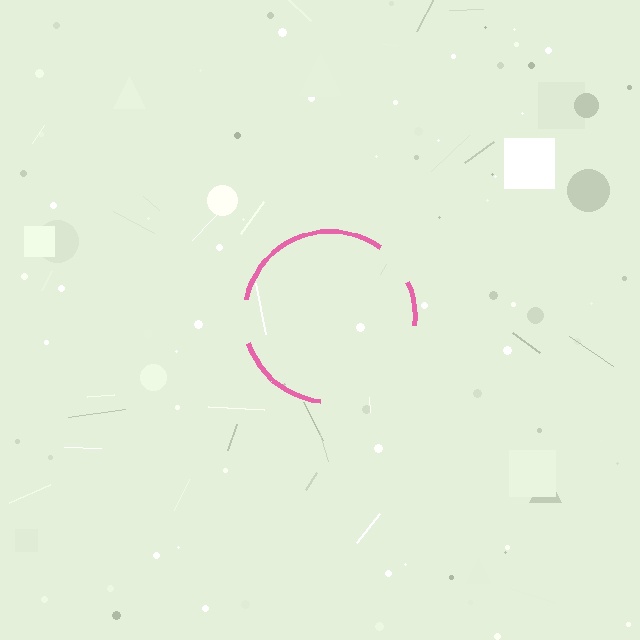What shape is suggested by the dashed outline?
The dashed outline suggests a circle.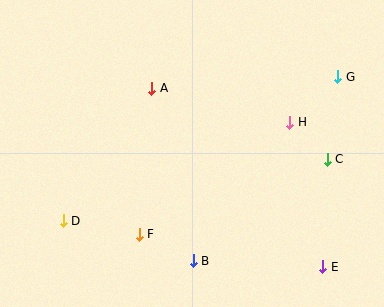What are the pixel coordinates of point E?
Point E is at (323, 267).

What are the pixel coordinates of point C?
Point C is at (327, 159).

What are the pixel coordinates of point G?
Point G is at (338, 77).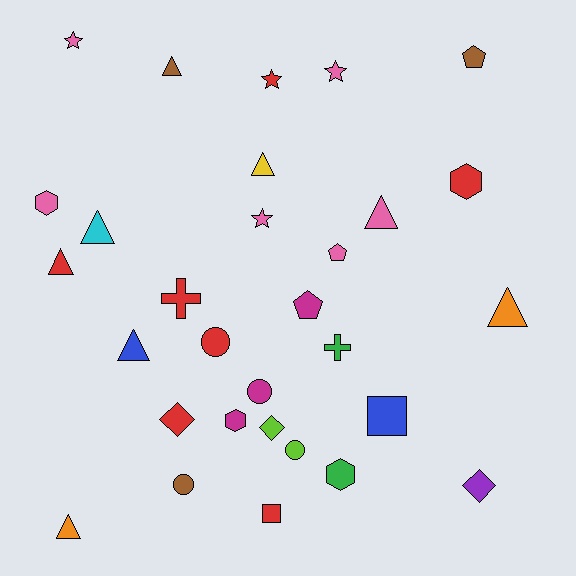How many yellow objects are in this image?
There is 1 yellow object.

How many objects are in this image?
There are 30 objects.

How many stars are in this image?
There are 4 stars.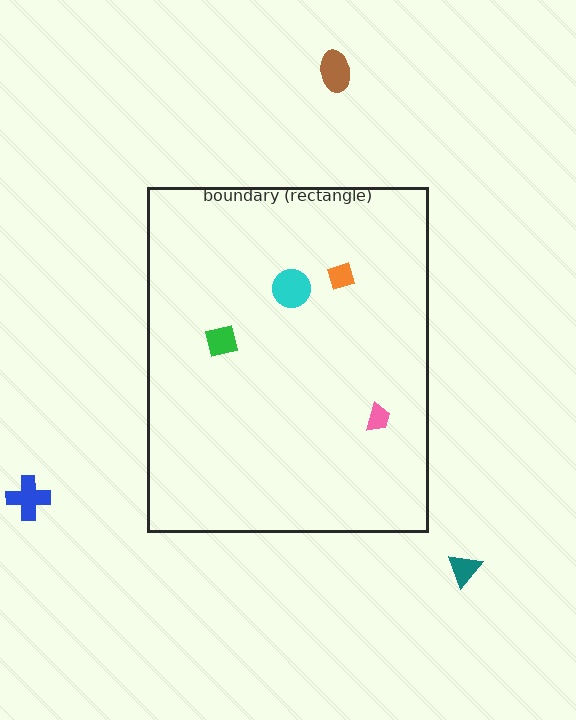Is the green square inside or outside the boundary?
Inside.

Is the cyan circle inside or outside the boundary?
Inside.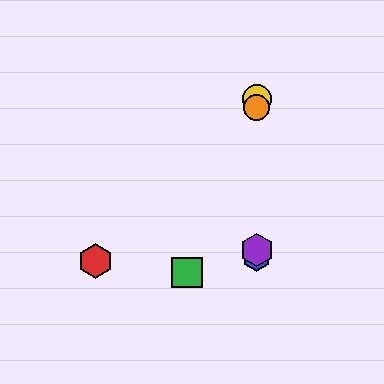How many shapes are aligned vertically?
4 shapes (the blue hexagon, the yellow circle, the purple hexagon, the orange circle) are aligned vertically.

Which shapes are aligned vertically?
The blue hexagon, the yellow circle, the purple hexagon, the orange circle are aligned vertically.